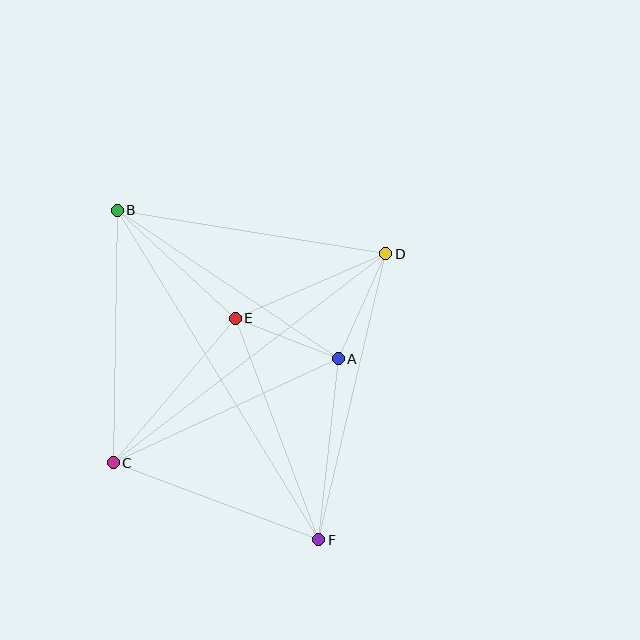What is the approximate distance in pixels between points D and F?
The distance between D and F is approximately 294 pixels.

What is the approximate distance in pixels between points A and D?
The distance between A and D is approximately 116 pixels.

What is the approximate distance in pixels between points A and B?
The distance between A and B is approximately 266 pixels.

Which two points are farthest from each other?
Points B and F are farthest from each other.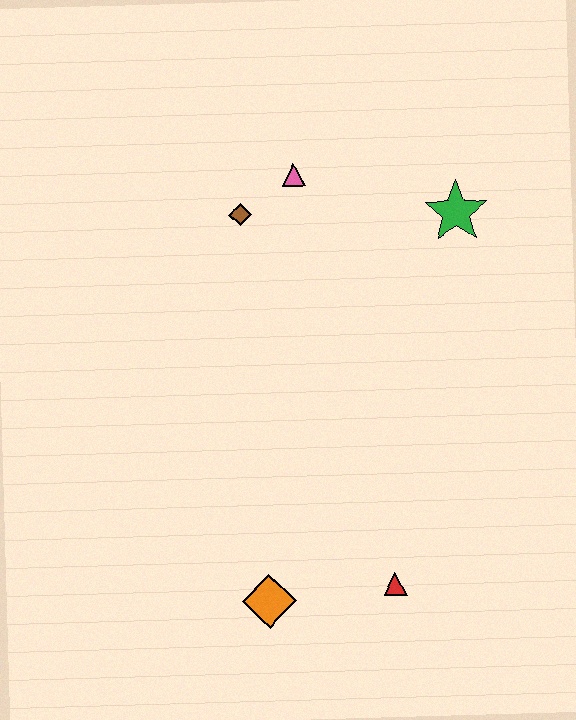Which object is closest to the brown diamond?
The pink triangle is closest to the brown diamond.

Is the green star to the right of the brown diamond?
Yes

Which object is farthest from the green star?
The orange diamond is farthest from the green star.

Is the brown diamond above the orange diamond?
Yes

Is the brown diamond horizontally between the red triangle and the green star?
No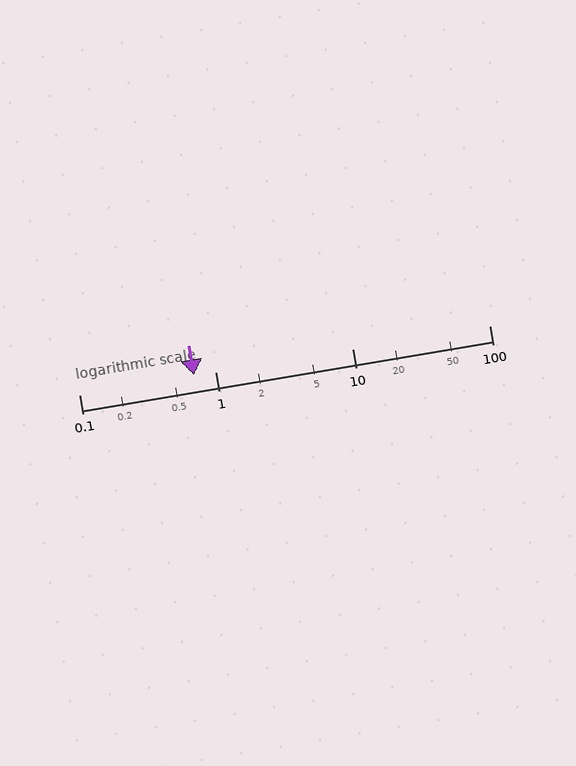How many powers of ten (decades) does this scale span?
The scale spans 3 decades, from 0.1 to 100.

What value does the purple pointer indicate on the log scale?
The pointer indicates approximately 0.69.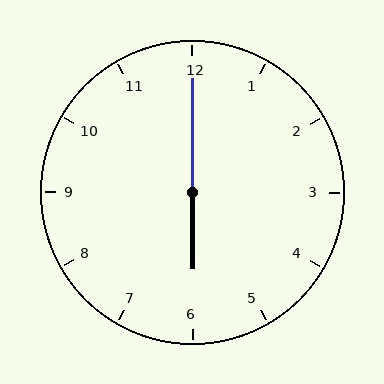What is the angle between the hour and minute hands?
Approximately 180 degrees.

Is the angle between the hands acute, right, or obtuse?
It is obtuse.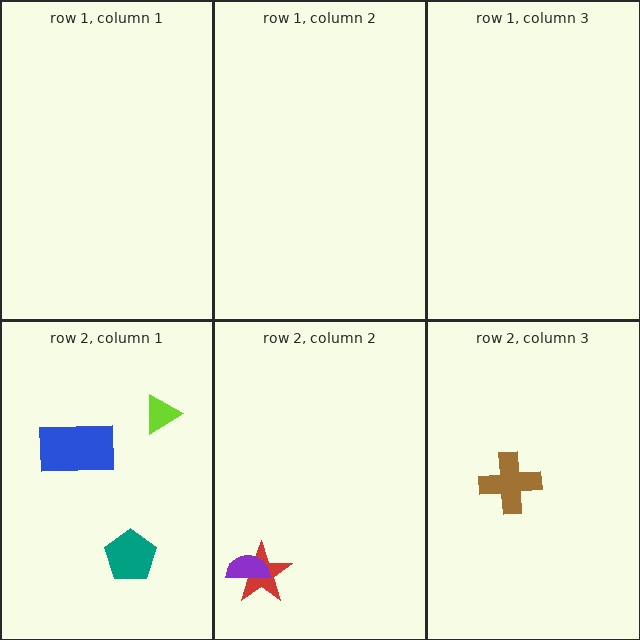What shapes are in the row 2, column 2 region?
The red star, the purple semicircle.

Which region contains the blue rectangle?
The row 2, column 1 region.